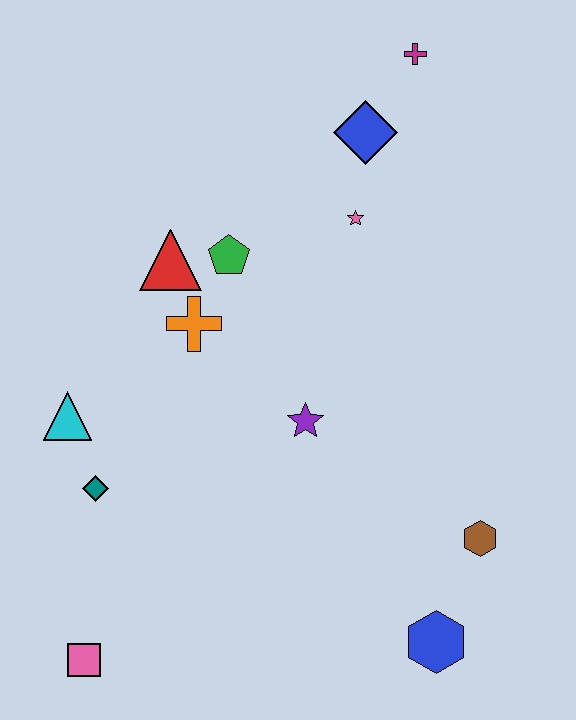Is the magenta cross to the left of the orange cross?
No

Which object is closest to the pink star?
The blue diamond is closest to the pink star.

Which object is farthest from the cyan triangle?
The magenta cross is farthest from the cyan triangle.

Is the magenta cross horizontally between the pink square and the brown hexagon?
Yes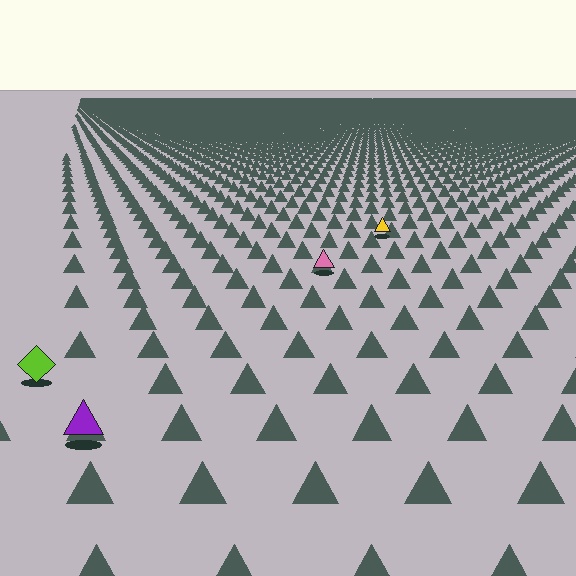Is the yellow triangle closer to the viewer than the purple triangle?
No. The purple triangle is closer — you can tell from the texture gradient: the ground texture is coarser near it.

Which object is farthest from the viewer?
The yellow triangle is farthest from the viewer. It appears smaller and the ground texture around it is denser.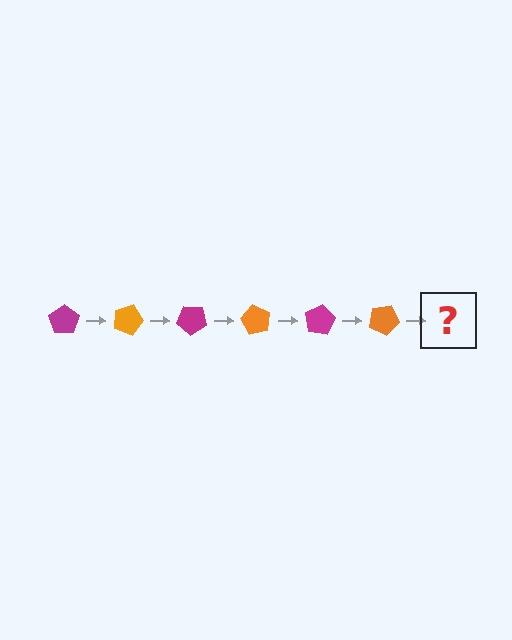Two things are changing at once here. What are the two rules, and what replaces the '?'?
The two rules are that it rotates 20 degrees each step and the color cycles through magenta and orange. The '?' should be a magenta pentagon, rotated 120 degrees from the start.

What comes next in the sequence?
The next element should be a magenta pentagon, rotated 120 degrees from the start.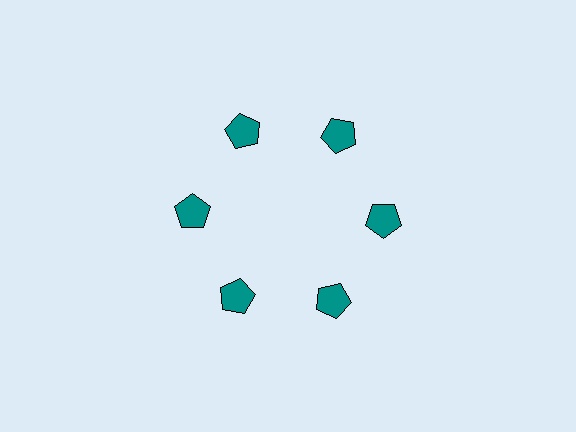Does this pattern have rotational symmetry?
Yes, this pattern has 6-fold rotational symmetry. It looks the same after rotating 60 degrees around the center.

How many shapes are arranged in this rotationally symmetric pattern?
There are 6 shapes, arranged in 6 groups of 1.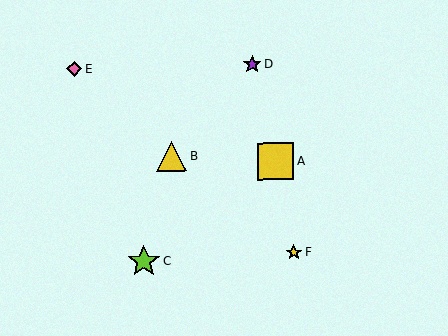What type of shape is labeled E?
Shape E is a pink diamond.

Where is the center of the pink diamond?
The center of the pink diamond is at (74, 69).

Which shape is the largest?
The yellow square (labeled A) is the largest.